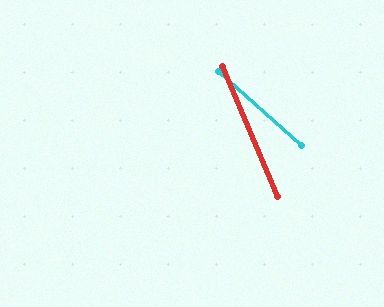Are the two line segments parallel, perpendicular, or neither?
Neither parallel nor perpendicular — they differ by about 26°.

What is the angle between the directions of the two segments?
Approximately 26 degrees.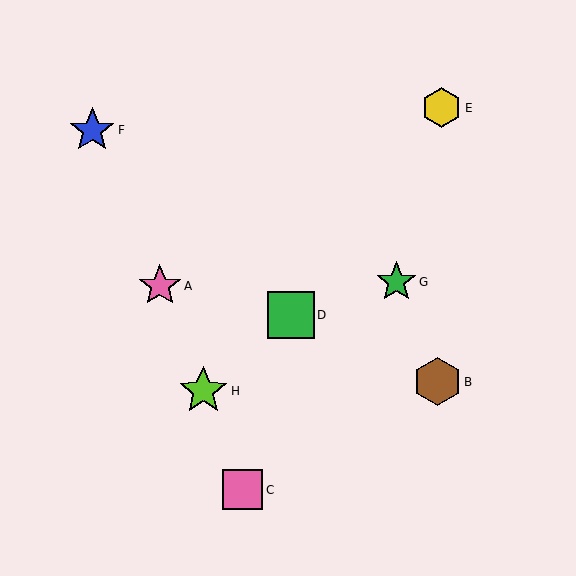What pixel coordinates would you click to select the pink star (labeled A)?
Click at (160, 286) to select the pink star A.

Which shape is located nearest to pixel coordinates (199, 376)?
The lime star (labeled H) at (203, 391) is nearest to that location.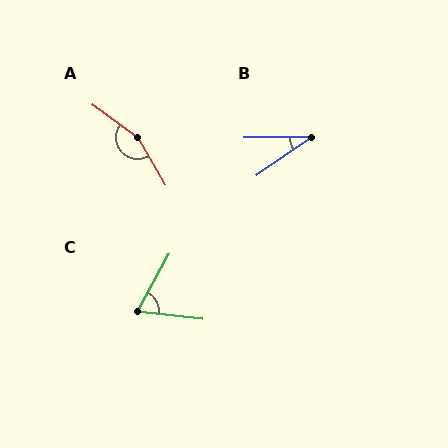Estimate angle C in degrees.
Approximately 68 degrees.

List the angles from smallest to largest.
B (34°), C (68°), A (156°).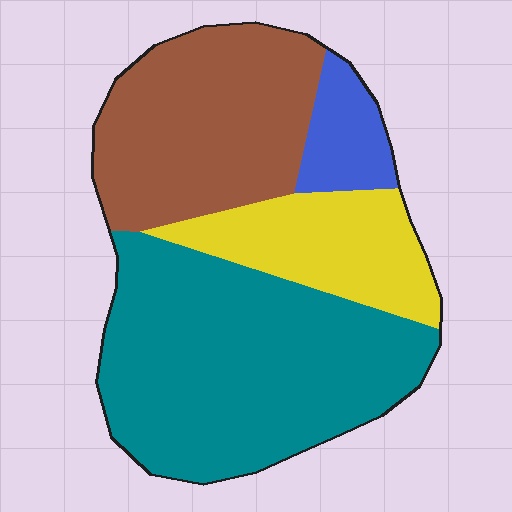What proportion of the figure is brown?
Brown takes up about one third (1/3) of the figure.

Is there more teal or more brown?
Teal.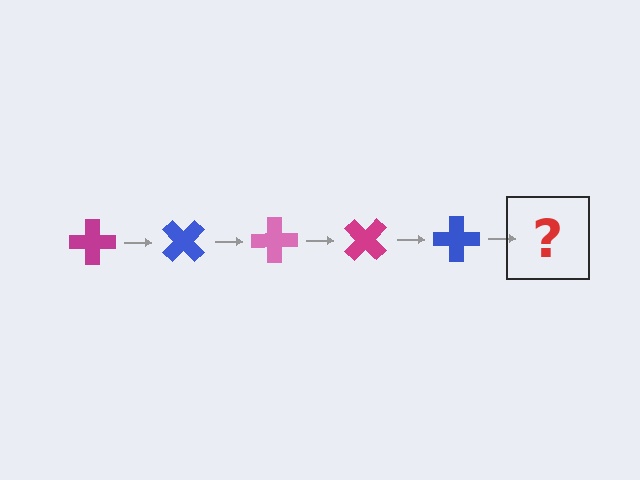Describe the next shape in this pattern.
It should be a pink cross, rotated 225 degrees from the start.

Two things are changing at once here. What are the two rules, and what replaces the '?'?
The two rules are that it rotates 45 degrees each step and the color cycles through magenta, blue, and pink. The '?' should be a pink cross, rotated 225 degrees from the start.